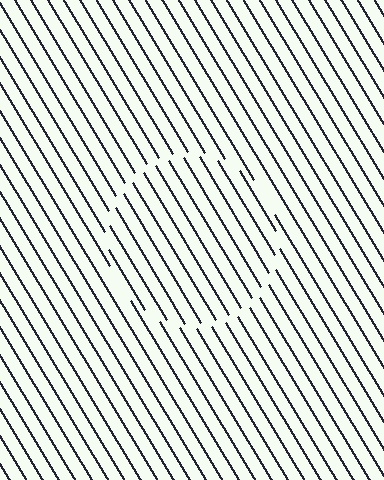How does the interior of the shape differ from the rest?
The interior of the shape contains the same grating, shifted by half a period — the contour is defined by the phase discontinuity where line-ends from the inner and outer gratings abut.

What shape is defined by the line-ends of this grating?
An illusory circle. The interior of the shape contains the same grating, shifted by half a period — the contour is defined by the phase discontinuity where line-ends from the inner and outer gratings abut.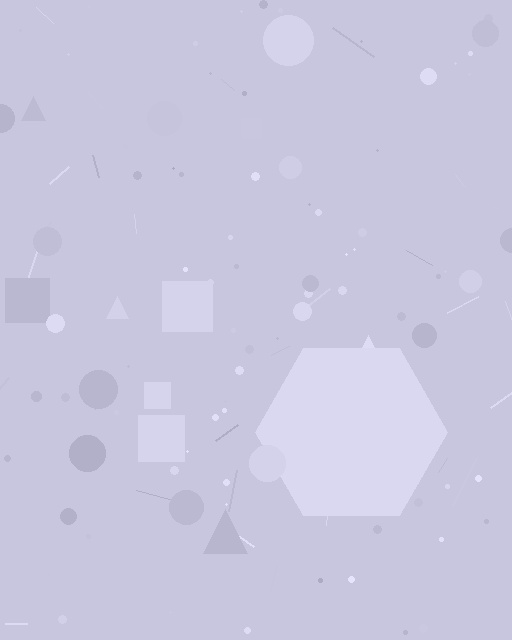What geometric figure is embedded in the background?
A hexagon is embedded in the background.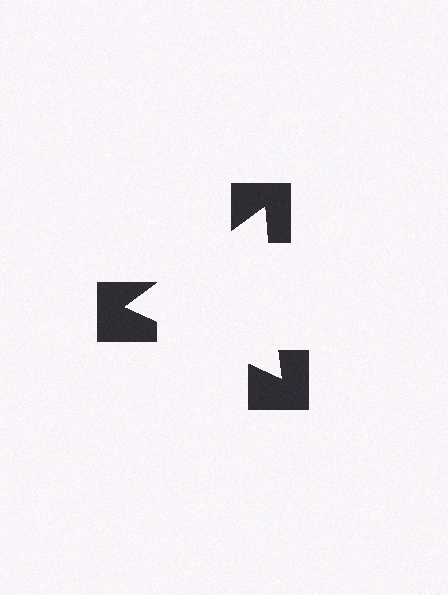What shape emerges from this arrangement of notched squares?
An illusory triangle — its edges are inferred from the aligned wedge cuts in the notched squares, not physically drawn.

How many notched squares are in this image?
There are 3 — one at each vertex of the illusory triangle.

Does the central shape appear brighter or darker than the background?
It typically appears slightly brighter than the background, even though no actual brightness change is drawn.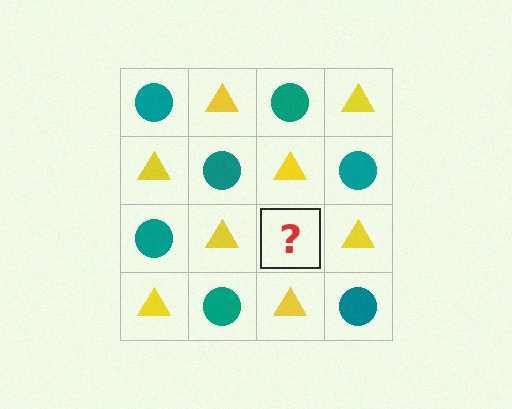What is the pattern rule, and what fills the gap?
The rule is that it alternates teal circle and yellow triangle in a checkerboard pattern. The gap should be filled with a teal circle.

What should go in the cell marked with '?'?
The missing cell should contain a teal circle.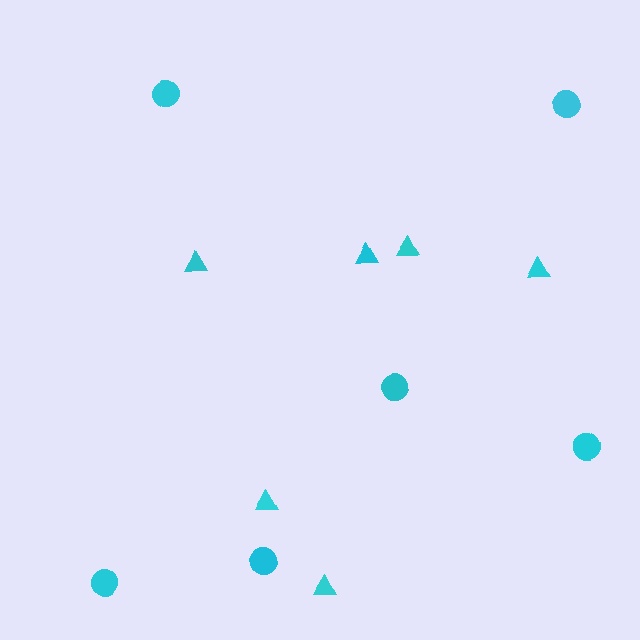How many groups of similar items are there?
There are 2 groups: one group of circles (6) and one group of triangles (6).